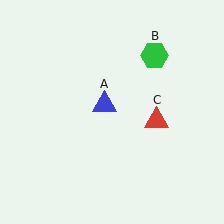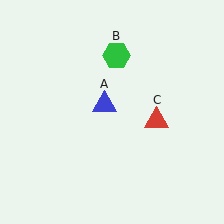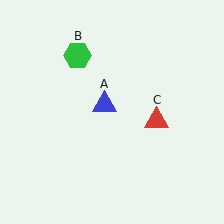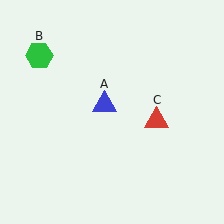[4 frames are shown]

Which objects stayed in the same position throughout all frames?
Blue triangle (object A) and red triangle (object C) remained stationary.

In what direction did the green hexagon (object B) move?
The green hexagon (object B) moved left.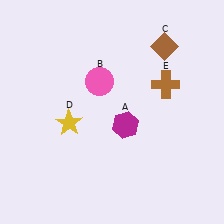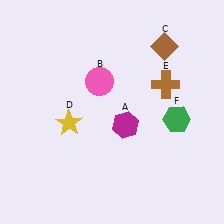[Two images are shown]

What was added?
A green hexagon (F) was added in Image 2.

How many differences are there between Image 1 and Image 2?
There is 1 difference between the two images.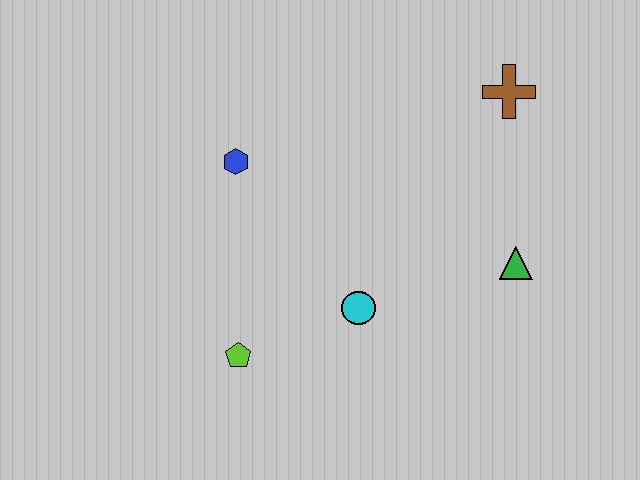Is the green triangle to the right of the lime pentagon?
Yes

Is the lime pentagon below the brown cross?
Yes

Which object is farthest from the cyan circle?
The brown cross is farthest from the cyan circle.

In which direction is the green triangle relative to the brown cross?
The green triangle is below the brown cross.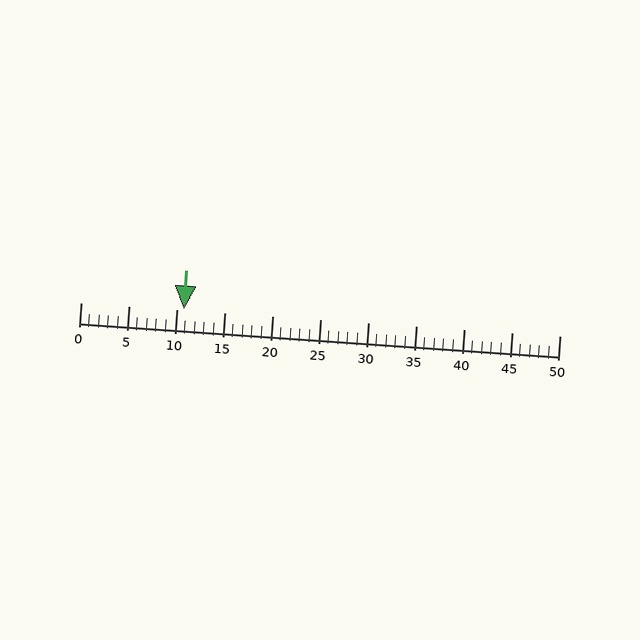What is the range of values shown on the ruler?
The ruler shows values from 0 to 50.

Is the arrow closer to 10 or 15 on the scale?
The arrow is closer to 10.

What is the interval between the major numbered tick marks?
The major tick marks are spaced 5 units apart.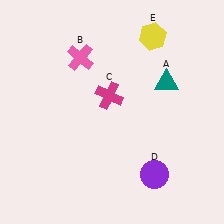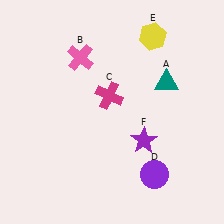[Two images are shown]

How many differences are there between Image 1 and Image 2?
There is 1 difference between the two images.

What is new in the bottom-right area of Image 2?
A purple star (F) was added in the bottom-right area of Image 2.